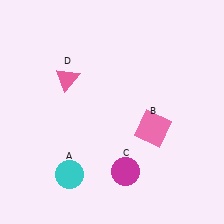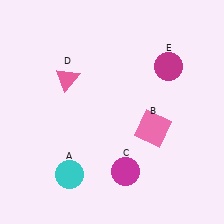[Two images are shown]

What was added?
A magenta circle (E) was added in Image 2.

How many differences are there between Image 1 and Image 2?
There is 1 difference between the two images.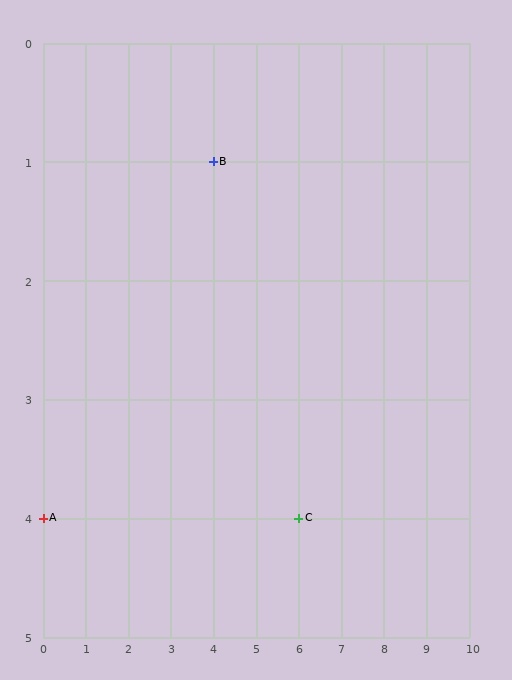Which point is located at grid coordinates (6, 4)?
Point C is at (6, 4).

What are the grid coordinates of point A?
Point A is at grid coordinates (0, 4).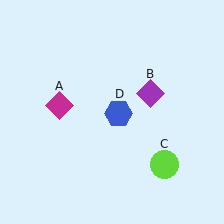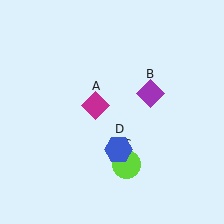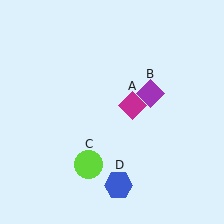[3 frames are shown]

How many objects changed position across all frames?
3 objects changed position: magenta diamond (object A), lime circle (object C), blue hexagon (object D).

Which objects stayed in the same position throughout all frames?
Purple diamond (object B) remained stationary.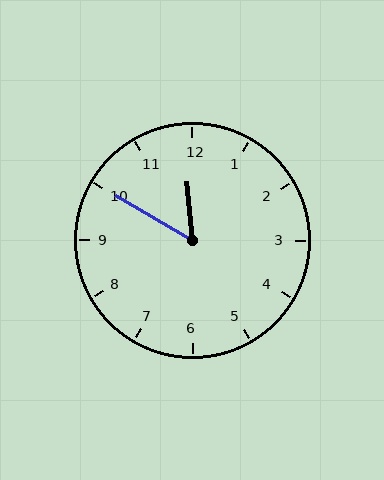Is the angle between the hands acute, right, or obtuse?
It is acute.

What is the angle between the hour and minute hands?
Approximately 55 degrees.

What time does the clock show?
11:50.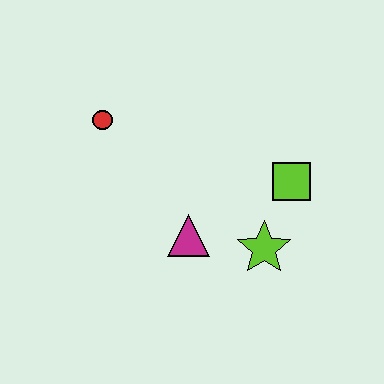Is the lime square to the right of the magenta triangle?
Yes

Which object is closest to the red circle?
The magenta triangle is closest to the red circle.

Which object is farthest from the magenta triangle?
The red circle is farthest from the magenta triangle.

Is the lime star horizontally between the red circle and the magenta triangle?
No